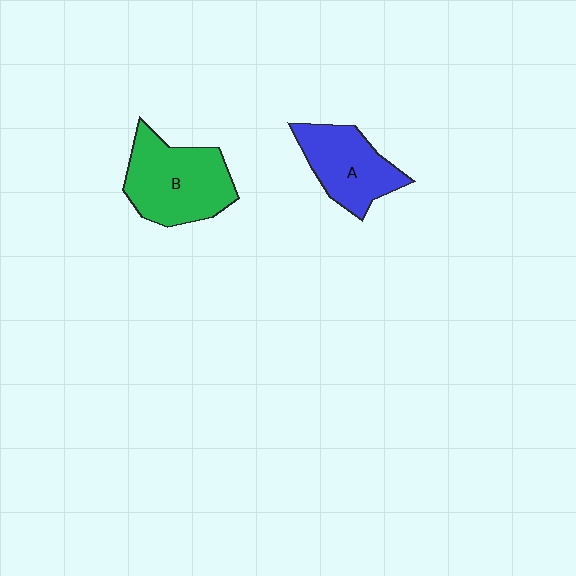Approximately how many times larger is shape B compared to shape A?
Approximately 1.3 times.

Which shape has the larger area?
Shape B (green).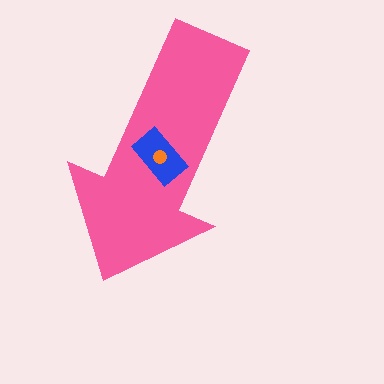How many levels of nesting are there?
3.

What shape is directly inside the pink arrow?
The blue rectangle.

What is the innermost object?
The orange circle.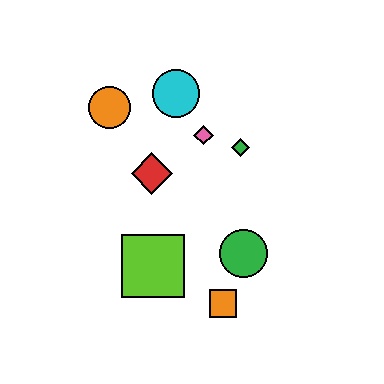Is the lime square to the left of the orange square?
Yes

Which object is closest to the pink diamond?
The green diamond is closest to the pink diamond.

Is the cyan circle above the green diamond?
Yes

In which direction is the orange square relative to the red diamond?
The orange square is below the red diamond.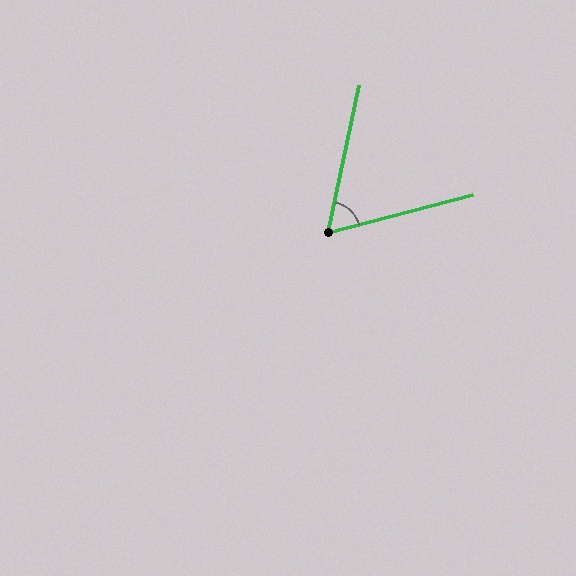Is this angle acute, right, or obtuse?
It is acute.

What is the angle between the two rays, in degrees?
Approximately 64 degrees.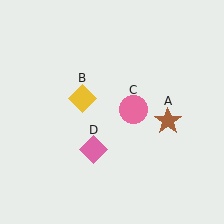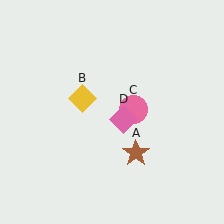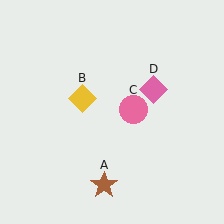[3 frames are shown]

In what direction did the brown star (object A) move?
The brown star (object A) moved down and to the left.